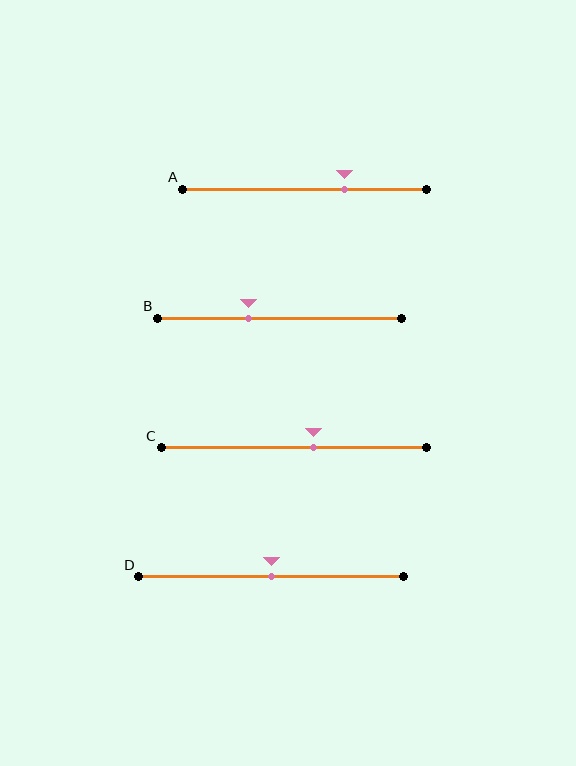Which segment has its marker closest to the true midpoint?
Segment D has its marker closest to the true midpoint.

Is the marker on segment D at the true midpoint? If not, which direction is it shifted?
Yes, the marker on segment D is at the true midpoint.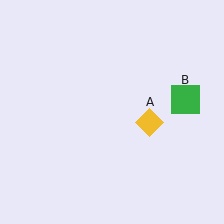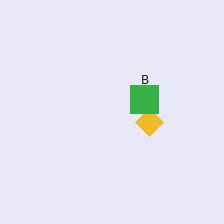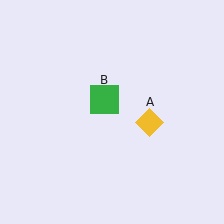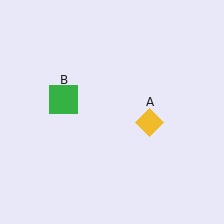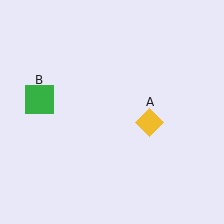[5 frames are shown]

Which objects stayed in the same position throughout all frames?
Yellow diamond (object A) remained stationary.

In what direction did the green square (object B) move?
The green square (object B) moved left.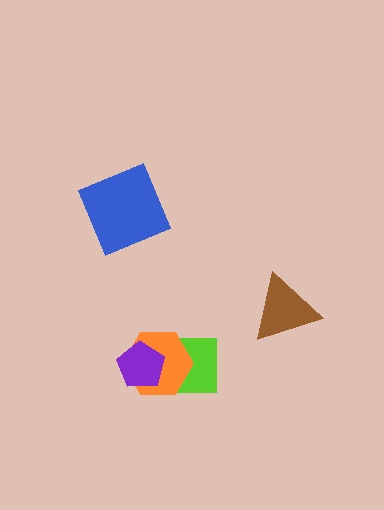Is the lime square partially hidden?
Yes, it is partially covered by another shape.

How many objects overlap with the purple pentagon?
1 object overlaps with the purple pentagon.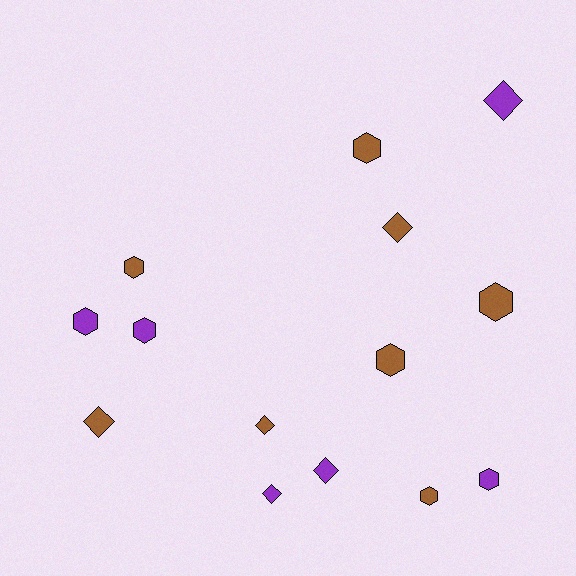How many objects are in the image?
There are 14 objects.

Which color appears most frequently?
Brown, with 8 objects.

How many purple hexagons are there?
There are 3 purple hexagons.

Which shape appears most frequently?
Hexagon, with 8 objects.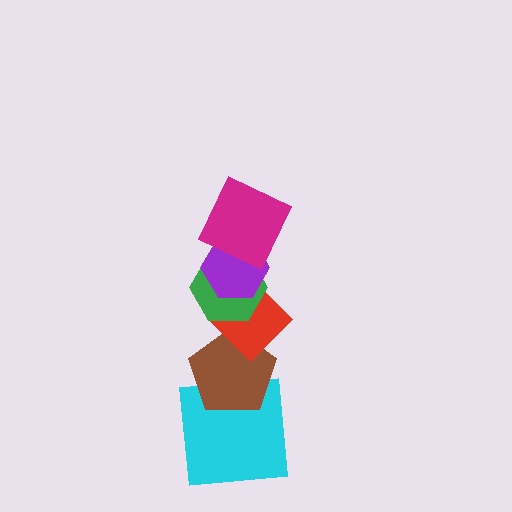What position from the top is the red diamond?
The red diamond is 4th from the top.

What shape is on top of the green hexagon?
The purple hexagon is on top of the green hexagon.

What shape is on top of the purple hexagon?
The magenta square is on top of the purple hexagon.